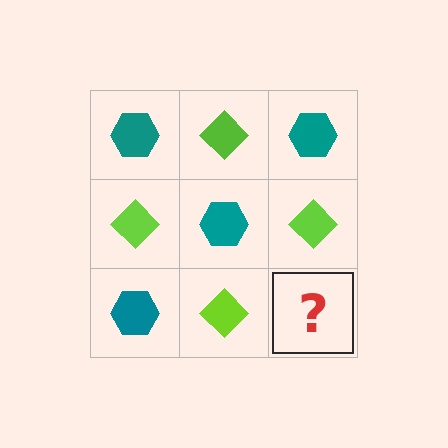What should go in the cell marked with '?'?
The missing cell should contain a teal hexagon.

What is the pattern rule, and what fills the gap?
The rule is that it alternates teal hexagon and lime diamond in a checkerboard pattern. The gap should be filled with a teal hexagon.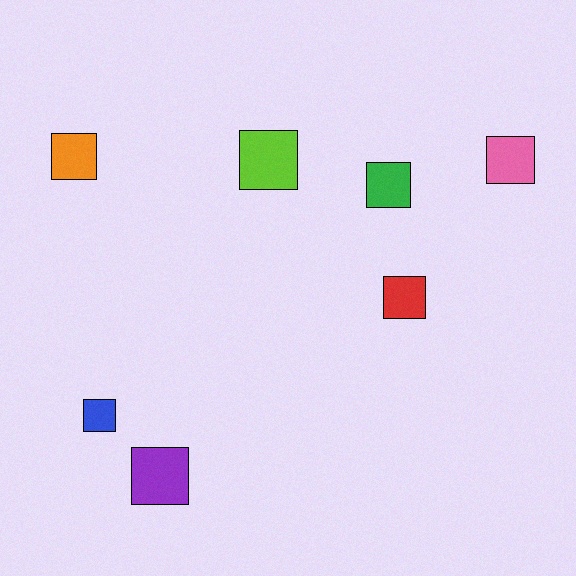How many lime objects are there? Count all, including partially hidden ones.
There is 1 lime object.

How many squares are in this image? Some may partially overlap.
There are 7 squares.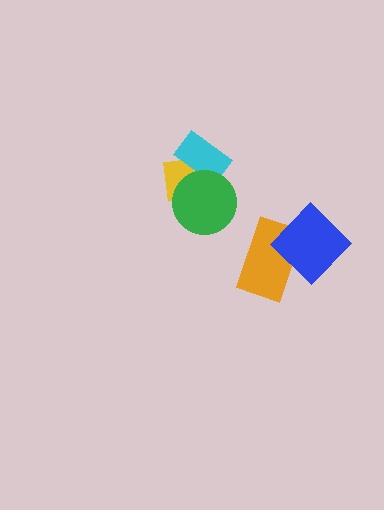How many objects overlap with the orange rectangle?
1 object overlaps with the orange rectangle.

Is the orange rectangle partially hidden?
Yes, it is partially covered by another shape.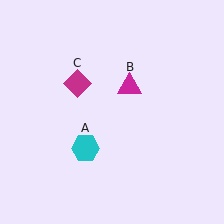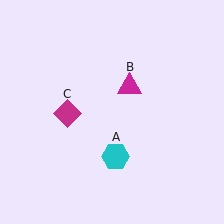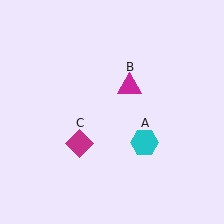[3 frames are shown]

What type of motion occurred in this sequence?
The cyan hexagon (object A), magenta diamond (object C) rotated counterclockwise around the center of the scene.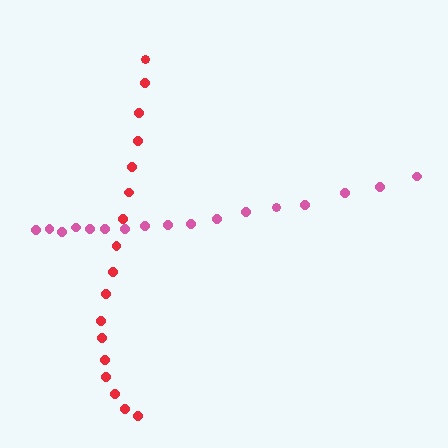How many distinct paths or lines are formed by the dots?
There are 2 distinct paths.